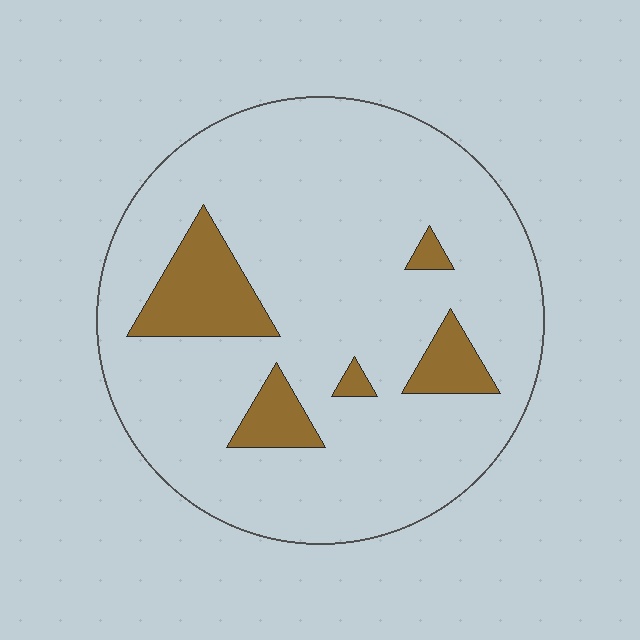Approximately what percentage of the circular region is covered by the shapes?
Approximately 15%.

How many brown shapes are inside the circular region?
5.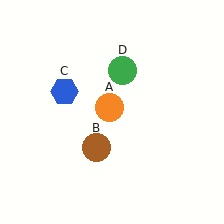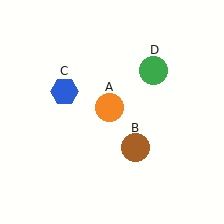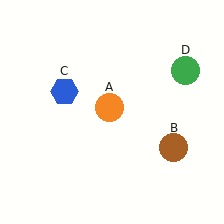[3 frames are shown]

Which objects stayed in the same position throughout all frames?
Orange circle (object A) and blue hexagon (object C) remained stationary.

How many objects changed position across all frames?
2 objects changed position: brown circle (object B), green circle (object D).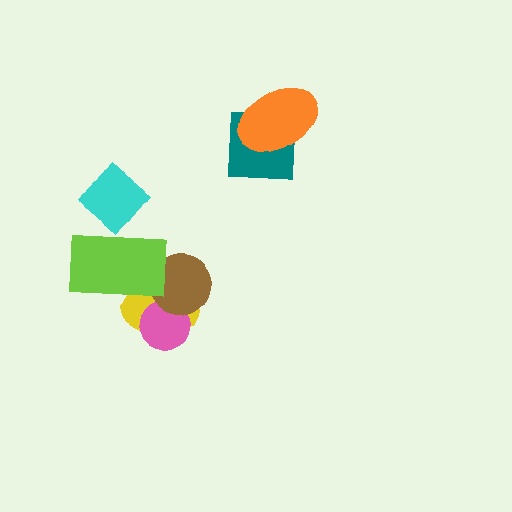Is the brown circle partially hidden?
Yes, it is partially covered by another shape.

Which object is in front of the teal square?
The orange ellipse is in front of the teal square.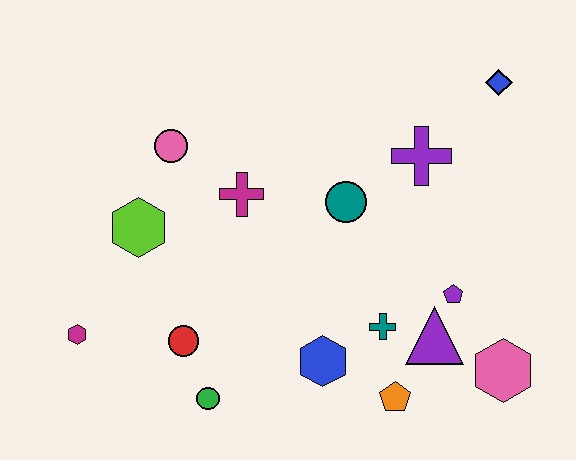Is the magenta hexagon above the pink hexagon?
Yes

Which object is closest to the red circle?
The green circle is closest to the red circle.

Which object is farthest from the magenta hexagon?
The blue diamond is farthest from the magenta hexagon.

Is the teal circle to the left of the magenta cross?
No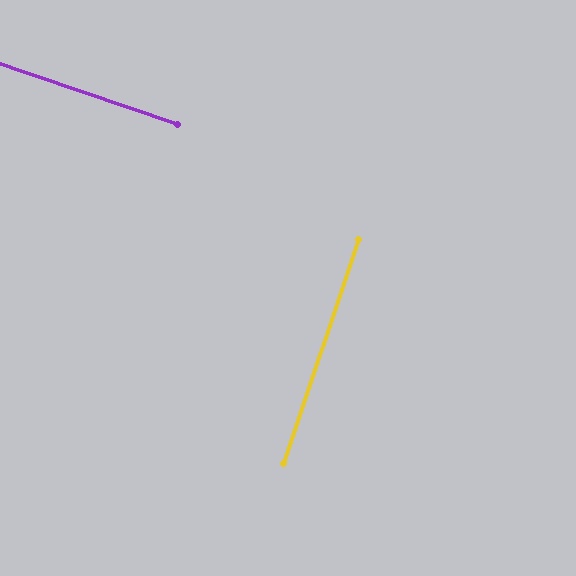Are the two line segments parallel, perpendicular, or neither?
Perpendicular — they meet at approximately 90°.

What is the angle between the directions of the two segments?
Approximately 90 degrees.